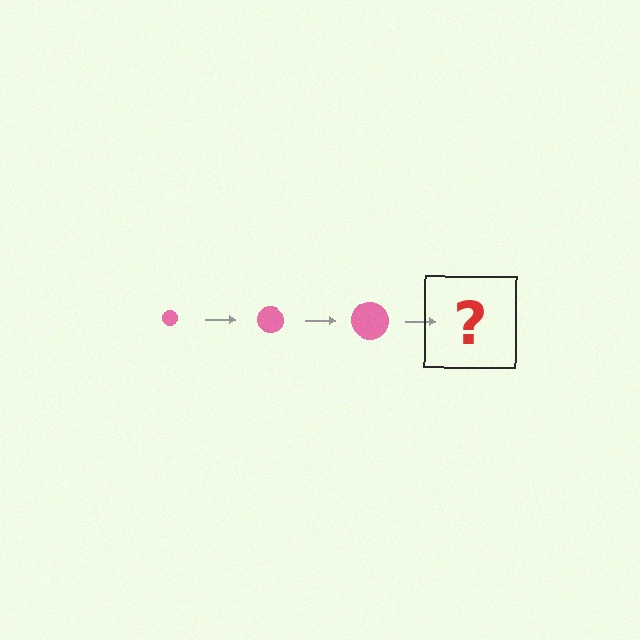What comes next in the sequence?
The next element should be a pink circle, larger than the previous one.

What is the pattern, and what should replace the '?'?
The pattern is that the circle gets progressively larger each step. The '?' should be a pink circle, larger than the previous one.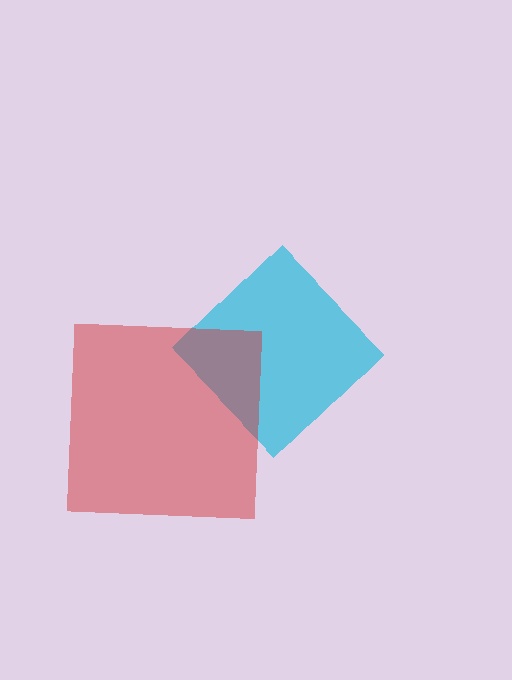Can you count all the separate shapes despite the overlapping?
Yes, there are 2 separate shapes.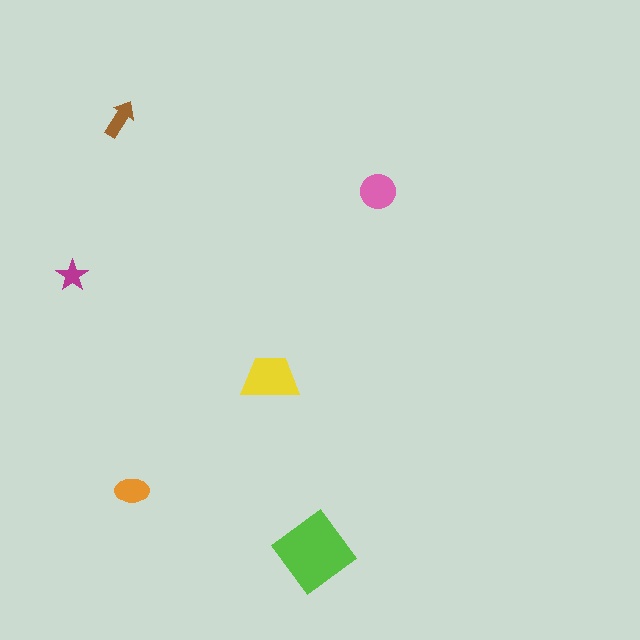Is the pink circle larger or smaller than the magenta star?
Larger.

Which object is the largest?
The lime diamond.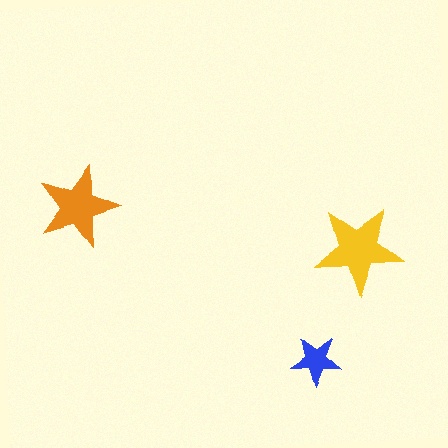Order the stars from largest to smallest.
the yellow one, the orange one, the blue one.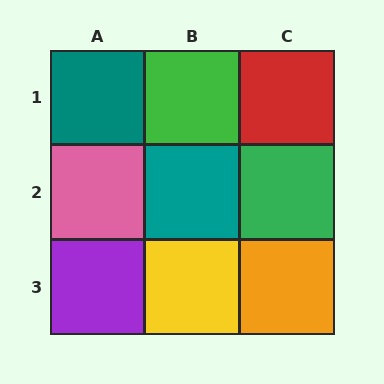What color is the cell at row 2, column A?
Pink.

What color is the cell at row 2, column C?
Green.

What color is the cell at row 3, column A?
Purple.